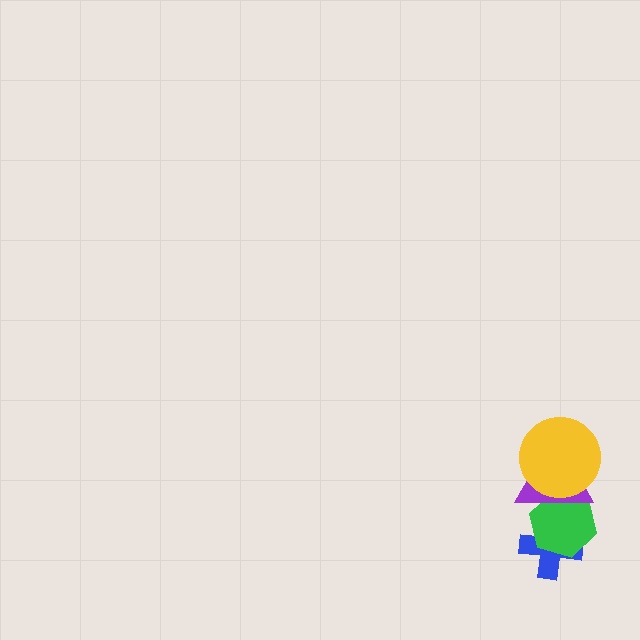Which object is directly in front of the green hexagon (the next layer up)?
The purple triangle is directly in front of the green hexagon.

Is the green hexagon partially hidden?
Yes, it is partially covered by another shape.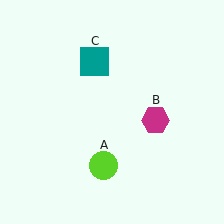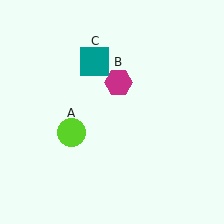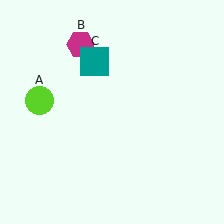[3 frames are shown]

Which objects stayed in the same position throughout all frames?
Teal square (object C) remained stationary.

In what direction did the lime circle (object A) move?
The lime circle (object A) moved up and to the left.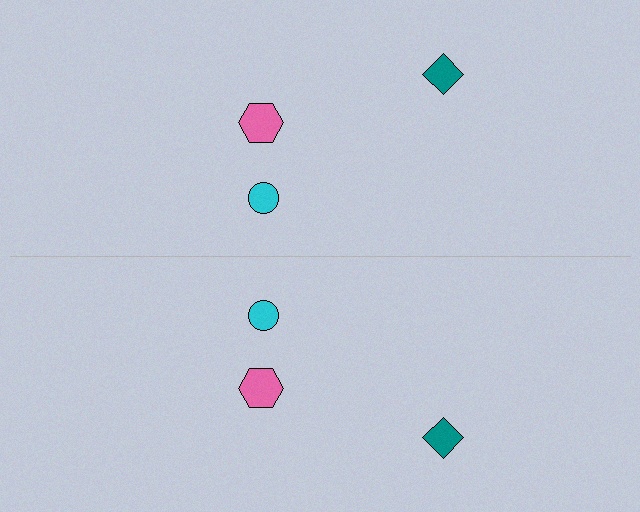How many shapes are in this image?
There are 6 shapes in this image.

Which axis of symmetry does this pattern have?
The pattern has a horizontal axis of symmetry running through the center of the image.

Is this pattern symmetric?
Yes, this pattern has bilateral (reflection) symmetry.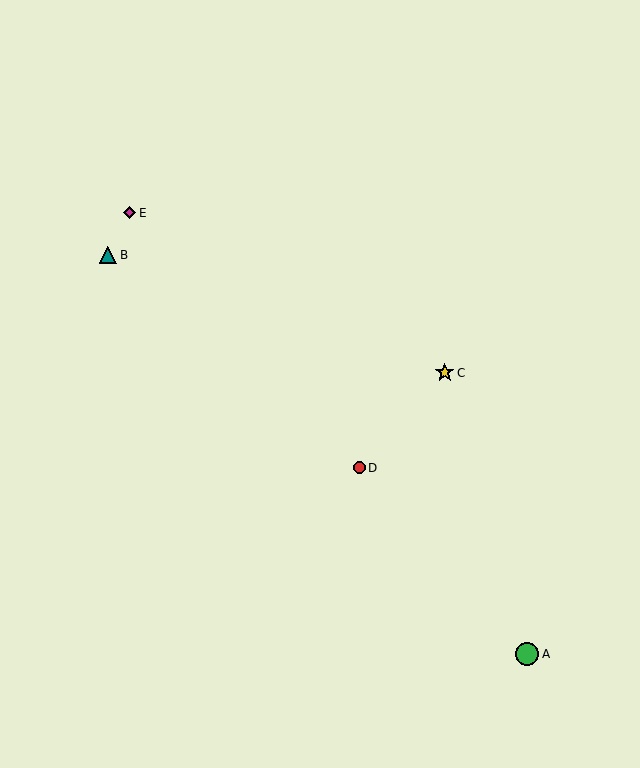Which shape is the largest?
The green circle (labeled A) is the largest.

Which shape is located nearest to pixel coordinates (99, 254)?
The teal triangle (labeled B) at (108, 255) is nearest to that location.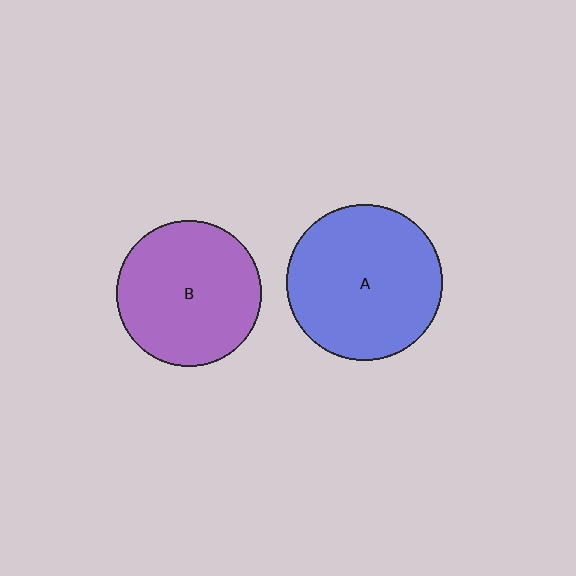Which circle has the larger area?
Circle A (blue).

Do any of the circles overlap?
No, none of the circles overlap.